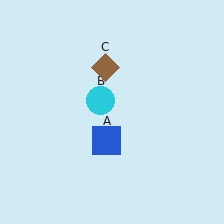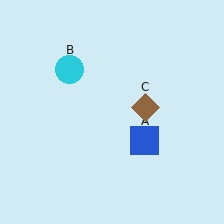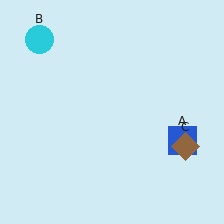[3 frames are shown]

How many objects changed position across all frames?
3 objects changed position: blue square (object A), cyan circle (object B), brown diamond (object C).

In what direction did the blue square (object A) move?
The blue square (object A) moved right.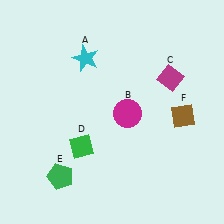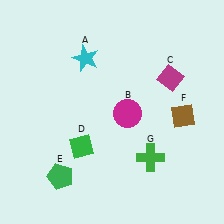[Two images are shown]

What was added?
A green cross (G) was added in Image 2.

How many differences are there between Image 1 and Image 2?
There is 1 difference between the two images.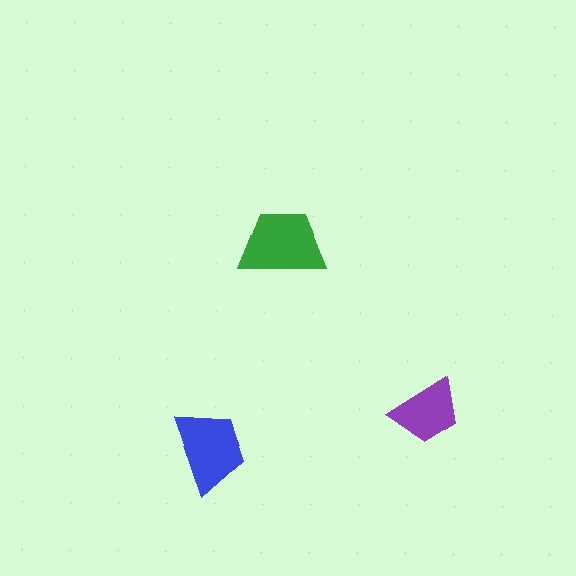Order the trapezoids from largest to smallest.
the green one, the blue one, the purple one.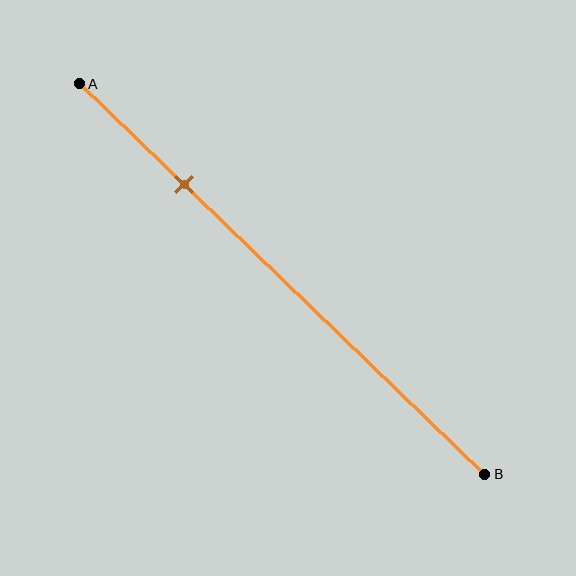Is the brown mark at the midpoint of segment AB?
No, the mark is at about 25% from A, not at the 50% midpoint.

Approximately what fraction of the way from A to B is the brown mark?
The brown mark is approximately 25% of the way from A to B.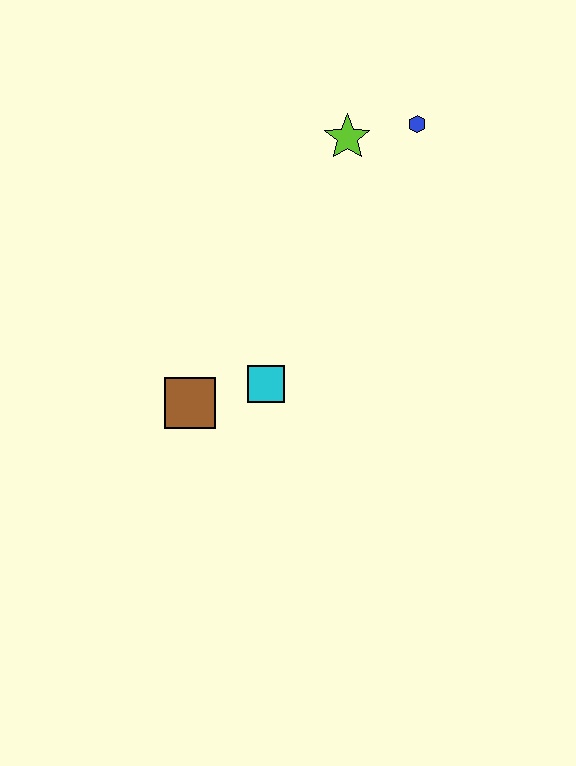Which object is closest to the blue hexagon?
The lime star is closest to the blue hexagon.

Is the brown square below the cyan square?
Yes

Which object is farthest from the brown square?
The blue hexagon is farthest from the brown square.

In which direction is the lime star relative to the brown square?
The lime star is above the brown square.